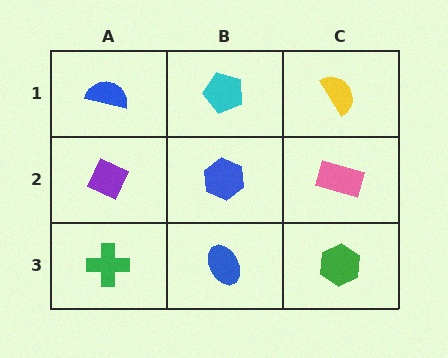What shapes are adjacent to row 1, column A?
A purple diamond (row 2, column A), a cyan pentagon (row 1, column B).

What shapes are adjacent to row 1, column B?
A blue hexagon (row 2, column B), a blue semicircle (row 1, column A), a yellow semicircle (row 1, column C).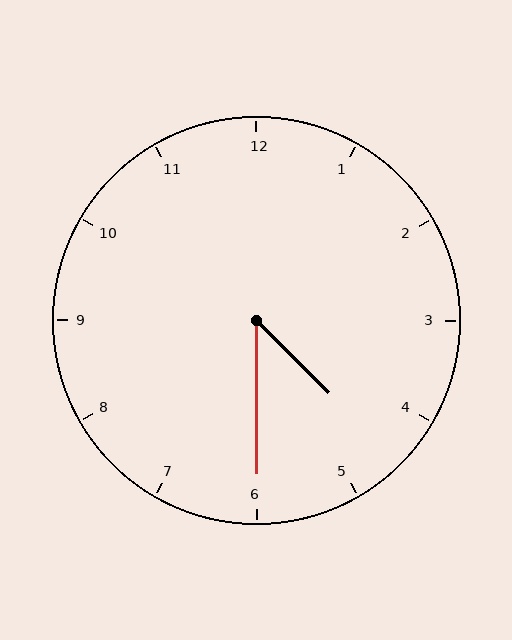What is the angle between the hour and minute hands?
Approximately 45 degrees.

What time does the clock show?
4:30.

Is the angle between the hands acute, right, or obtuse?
It is acute.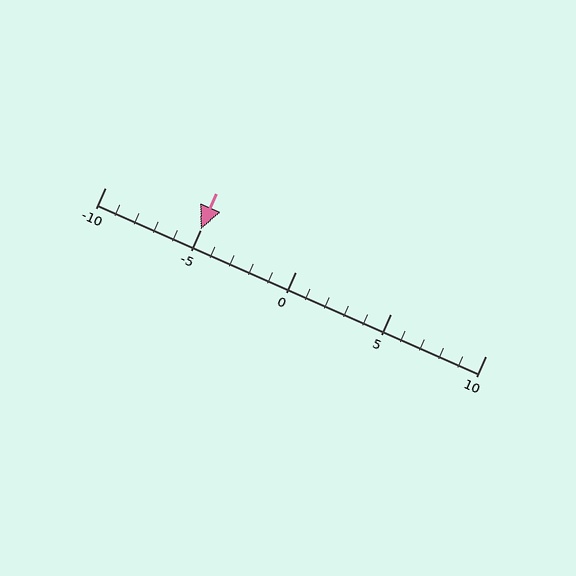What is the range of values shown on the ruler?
The ruler shows values from -10 to 10.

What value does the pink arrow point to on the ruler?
The pink arrow points to approximately -5.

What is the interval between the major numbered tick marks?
The major tick marks are spaced 5 units apart.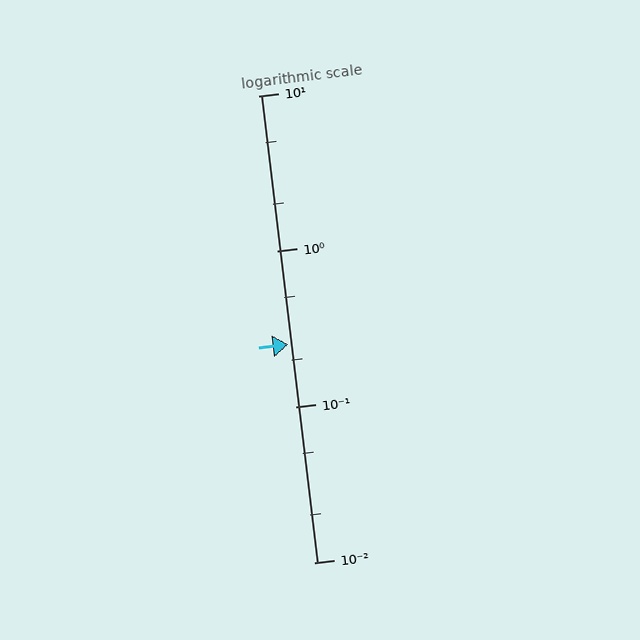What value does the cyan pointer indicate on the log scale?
The pointer indicates approximately 0.25.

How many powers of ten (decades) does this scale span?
The scale spans 3 decades, from 0.01 to 10.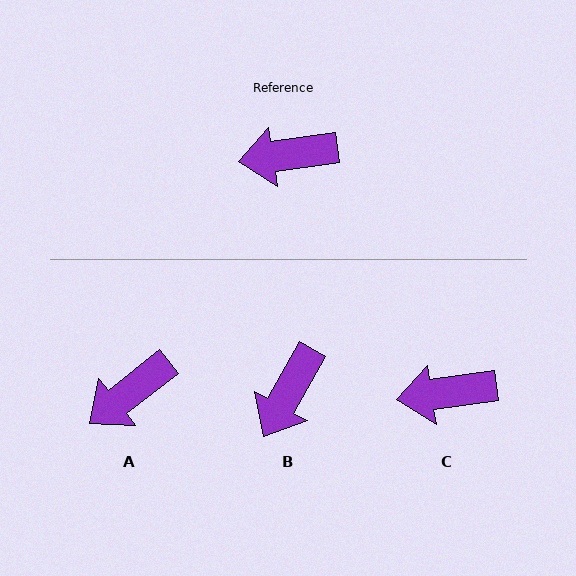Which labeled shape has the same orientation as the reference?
C.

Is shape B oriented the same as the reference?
No, it is off by about 53 degrees.